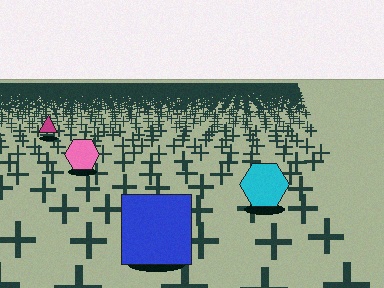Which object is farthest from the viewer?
The magenta triangle is farthest from the viewer. It appears smaller and the ground texture around it is denser.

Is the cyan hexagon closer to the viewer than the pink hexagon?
Yes. The cyan hexagon is closer — you can tell from the texture gradient: the ground texture is coarser near it.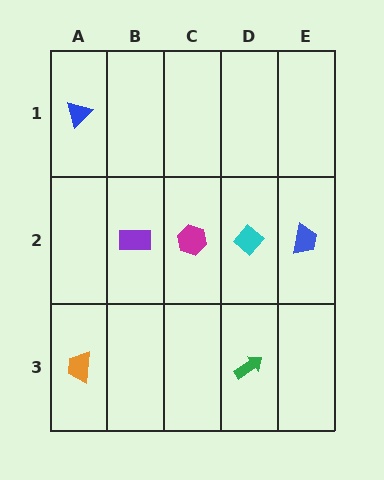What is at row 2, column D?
A cyan diamond.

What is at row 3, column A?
An orange trapezoid.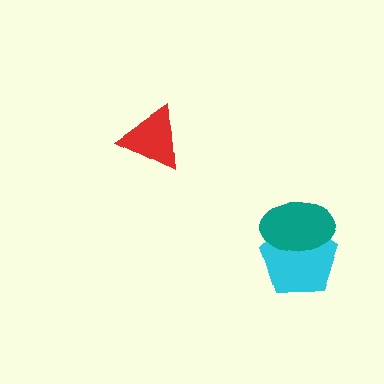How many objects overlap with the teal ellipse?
1 object overlaps with the teal ellipse.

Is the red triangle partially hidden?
No, no other shape covers it.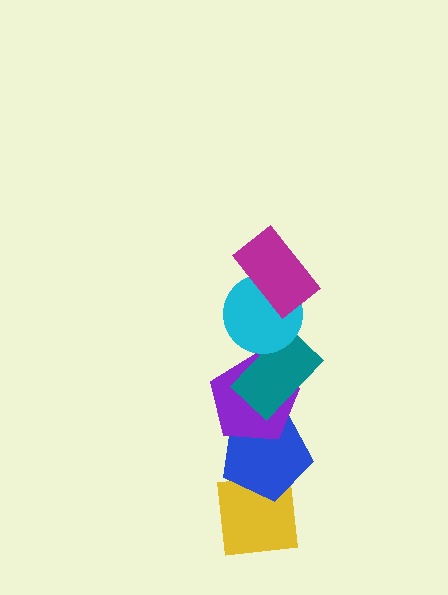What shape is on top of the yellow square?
The blue pentagon is on top of the yellow square.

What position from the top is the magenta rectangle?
The magenta rectangle is 1st from the top.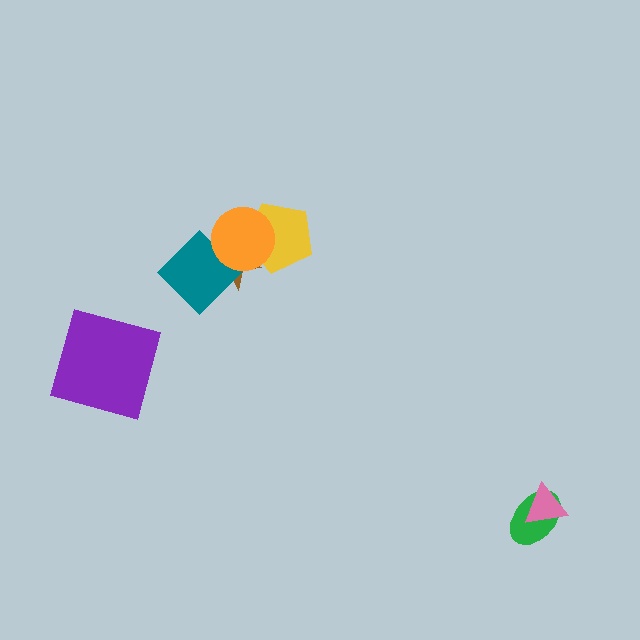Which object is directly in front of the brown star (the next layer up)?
The teal diamond is directly in front of the brown star.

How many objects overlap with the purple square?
0 objects overlap with the purple square.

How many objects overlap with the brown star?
3 objects overlap with the brown star.